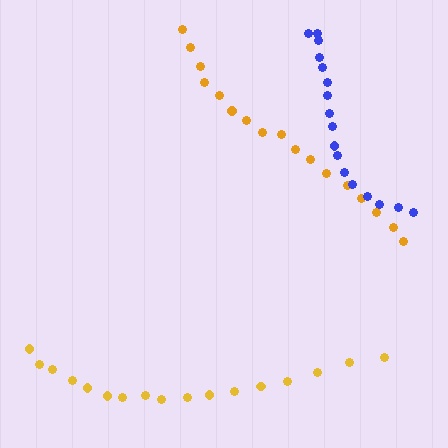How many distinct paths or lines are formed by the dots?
There are 3 distinct paths.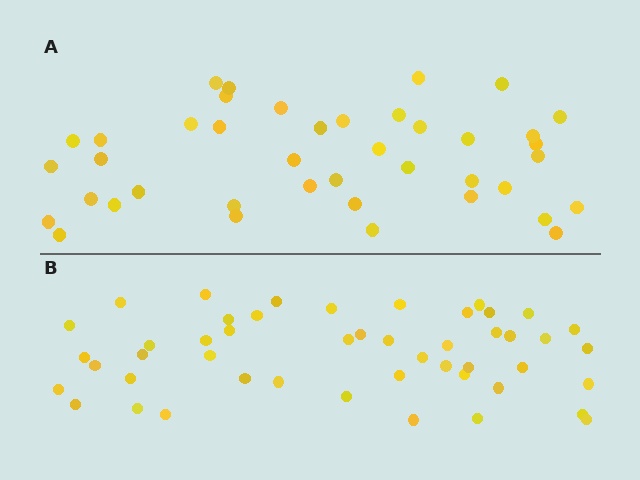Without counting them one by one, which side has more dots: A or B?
Region B (the bottom region) has more dots.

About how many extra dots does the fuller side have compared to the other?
Region B has roughly 8 or so more dots than region A.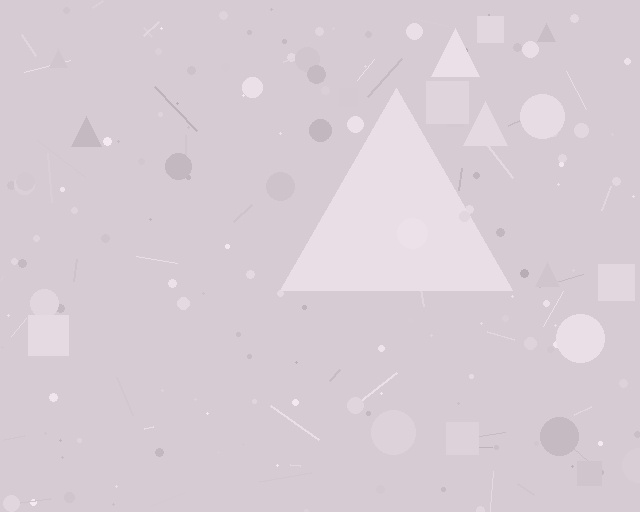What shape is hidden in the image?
A triangle is hidden in the image.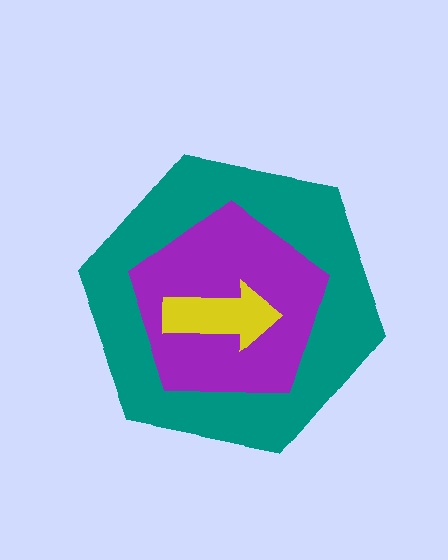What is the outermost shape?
The teal hexagon.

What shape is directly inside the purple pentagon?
The yellow arrow.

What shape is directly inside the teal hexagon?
The purple pentagon.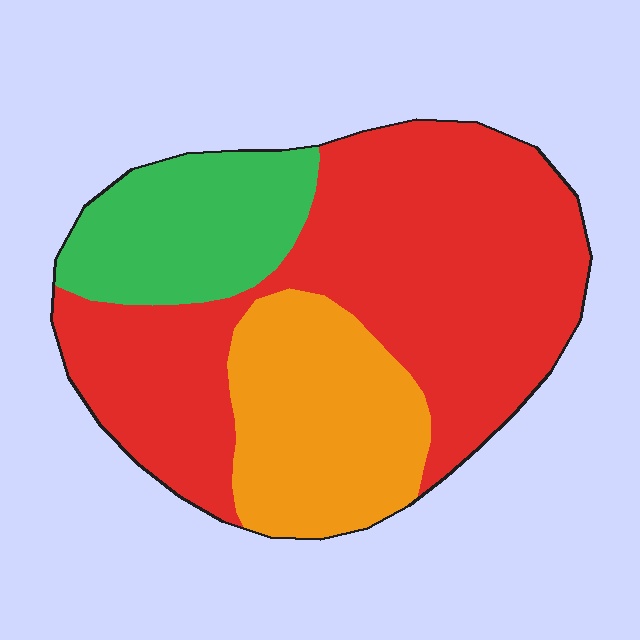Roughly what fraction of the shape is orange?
Orange covers around 25% of the shape.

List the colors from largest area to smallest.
From largest to smallest: red, orange, green.